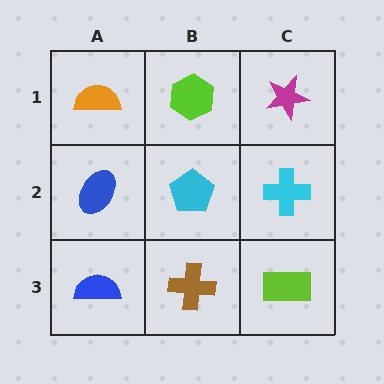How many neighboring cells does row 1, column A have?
2.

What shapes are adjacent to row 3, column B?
A cyan pentagon (row 2, column B), a blue semicircle (row 3, column A), a lime rectangle (row 3, column C).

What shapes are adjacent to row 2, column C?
A magenta star (row 1, column C), a lime rectangle (row 3, column C), a cyan pentagon (row 2, column B).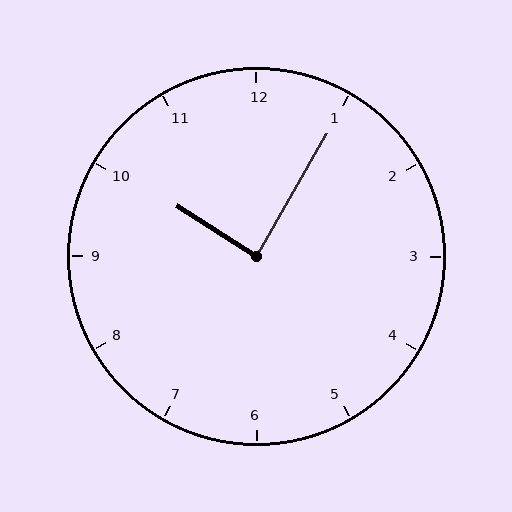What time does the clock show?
10:05.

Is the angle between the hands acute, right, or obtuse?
It is right.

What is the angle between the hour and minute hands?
Approximately 88 degrees.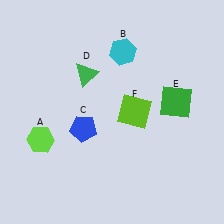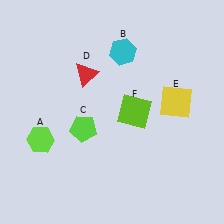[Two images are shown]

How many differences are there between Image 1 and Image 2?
There are 3 differences between the two images.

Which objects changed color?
C changed from blue to lime. D changed from green to red. E changed from green to yellow.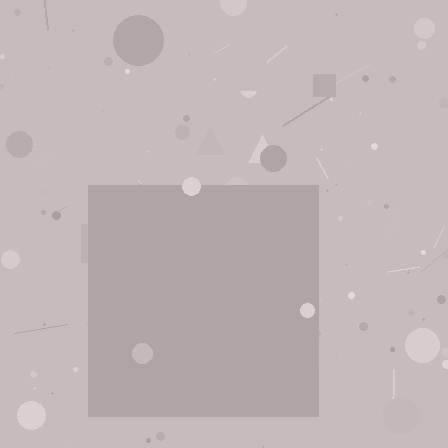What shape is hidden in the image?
A square is hidden in the image.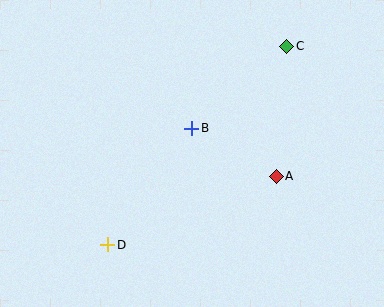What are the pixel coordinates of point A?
Point A is at (276, 176).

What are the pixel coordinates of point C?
Point C is at (287, 46).